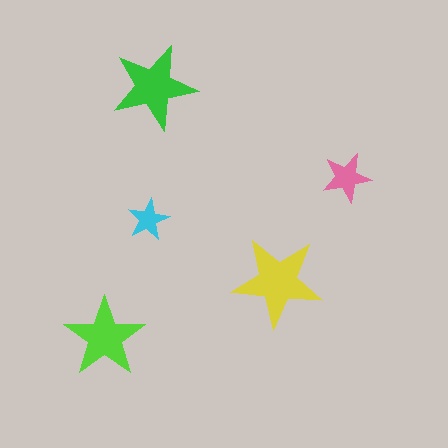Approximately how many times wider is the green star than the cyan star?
About 2 times wider.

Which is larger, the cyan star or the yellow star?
The yellow one.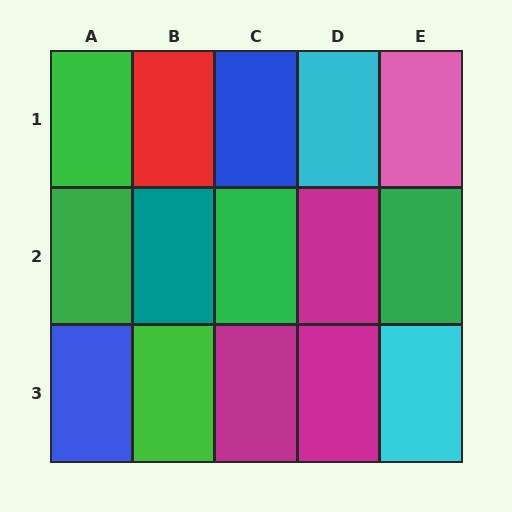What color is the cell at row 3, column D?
Magenta.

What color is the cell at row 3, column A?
Blue.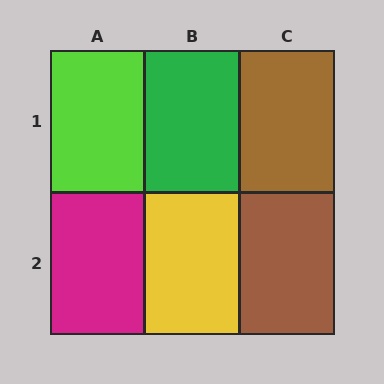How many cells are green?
1 cell is green.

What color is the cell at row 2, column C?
Brown.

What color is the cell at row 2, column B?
Yellow.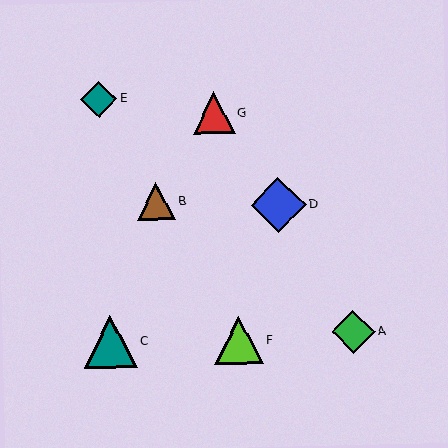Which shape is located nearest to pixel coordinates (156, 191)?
The brown triangle (labeled B) at (156, 201) is nearest to that location.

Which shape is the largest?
The blue diamond (labeled D) is the largest.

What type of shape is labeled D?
Shape D is a blue diamond.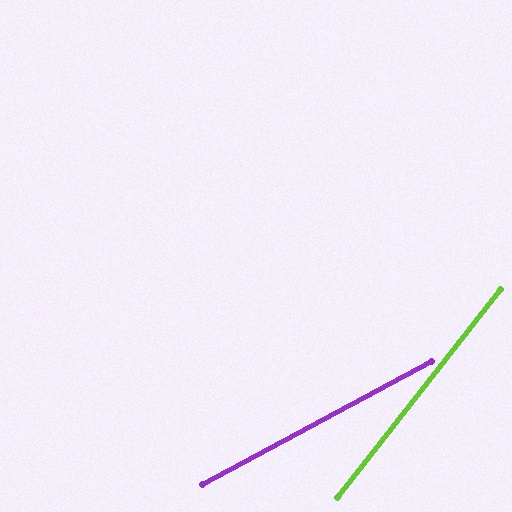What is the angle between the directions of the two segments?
Approximately 24 degrees.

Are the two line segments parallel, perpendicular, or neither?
Neither parallel nor perpendicular — they differ by about 24°.